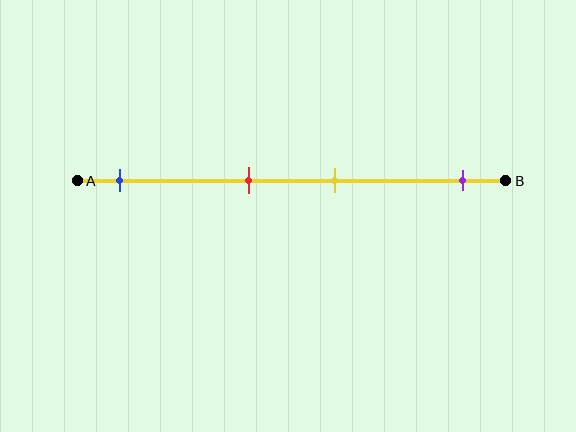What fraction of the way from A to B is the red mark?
The red mark is approximately 40% (0.4) of the way from A to B.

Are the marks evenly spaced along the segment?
No, the marks are not evenly spaced.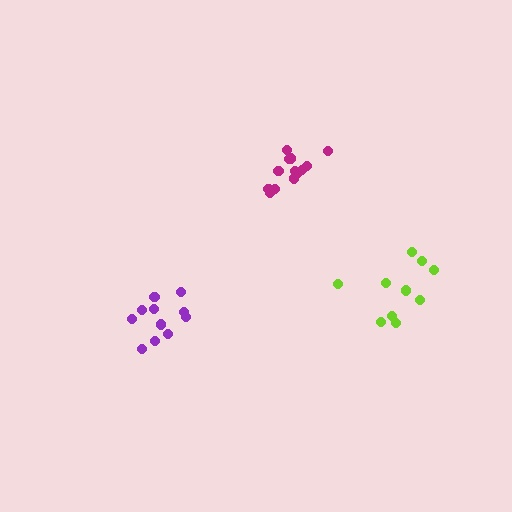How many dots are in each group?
Group 1: 14 dots, Group 2: 10 dots, Group 3: 11 dots (35 total).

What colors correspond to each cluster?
The clusters are colored: magenta, lime, purple.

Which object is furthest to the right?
The lime cluster is rightmost.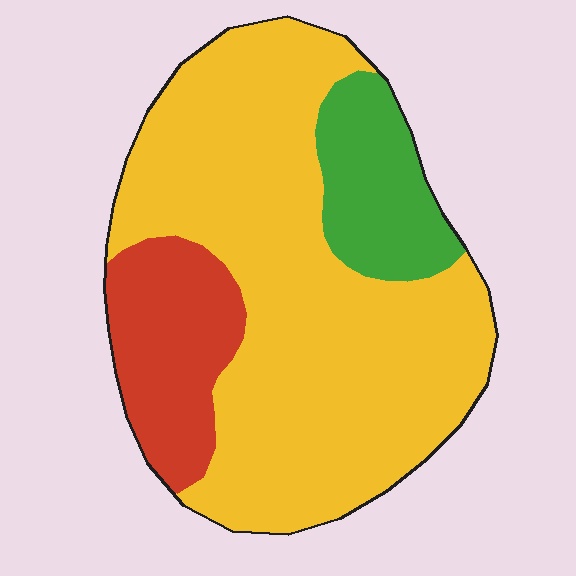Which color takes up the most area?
Yellow, at roughly 70%.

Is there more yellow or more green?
Yellow.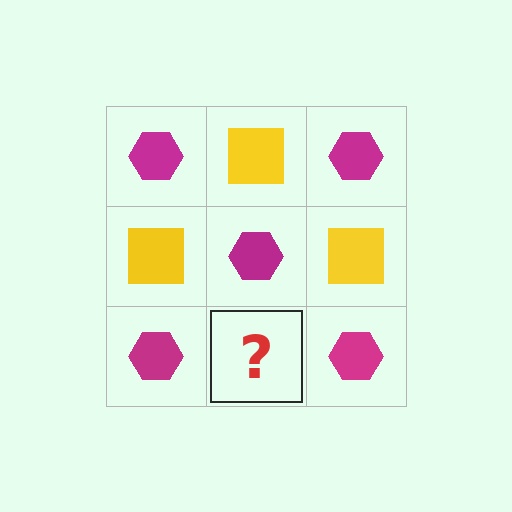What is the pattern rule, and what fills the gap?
The rule is that it alternates magenta hexagon and yellow square in a checkerboard pattern. The gap should be filled with a yellow square.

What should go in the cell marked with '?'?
The missing cell should contain a yellow square.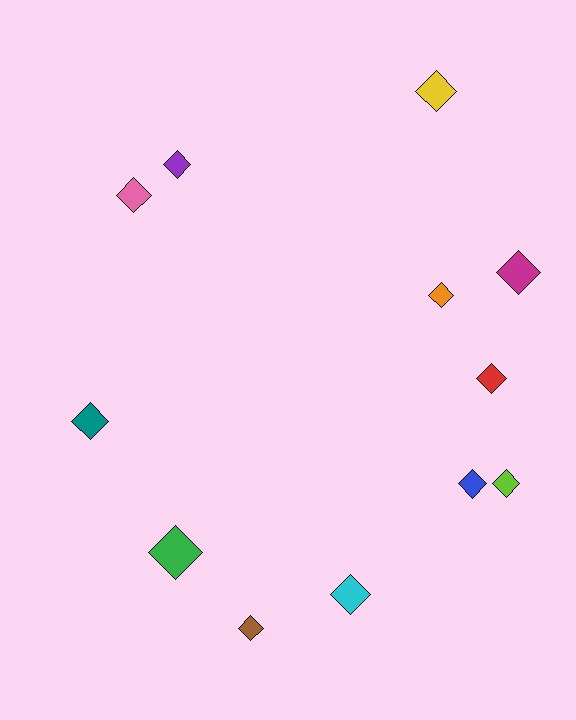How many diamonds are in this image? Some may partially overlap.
There are 12 diamonds.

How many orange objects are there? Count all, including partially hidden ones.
There is 1 orange object.